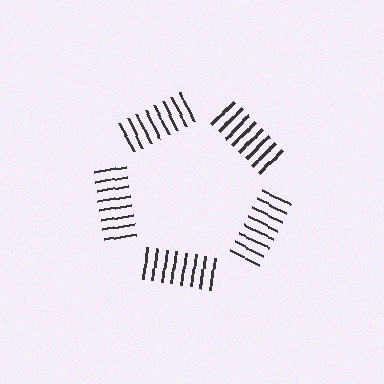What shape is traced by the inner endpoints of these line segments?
An illusory pentagon — the line segments terminate on its edges but no continuous stroke is drawn.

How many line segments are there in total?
40 — 8 along each of the 5 edges.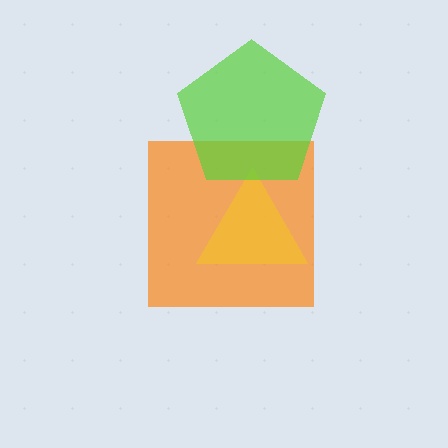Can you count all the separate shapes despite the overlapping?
Yes, there are 3 separate shapes.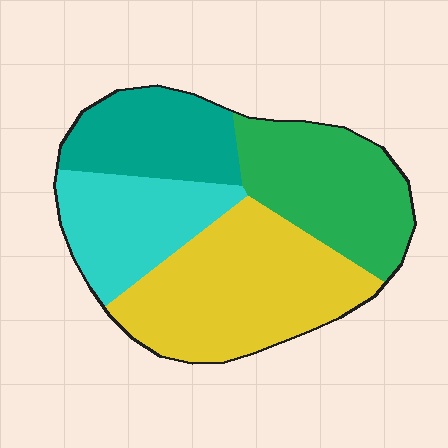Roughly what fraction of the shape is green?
Green takes up about one quarter (1/4) of the shape.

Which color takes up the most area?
Yellow, at roughly 35%.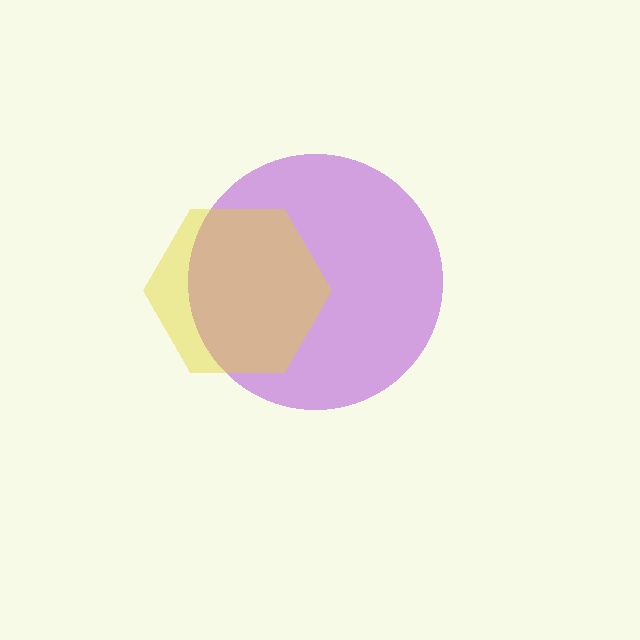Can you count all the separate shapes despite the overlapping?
Yes, there are 2 separate shapes.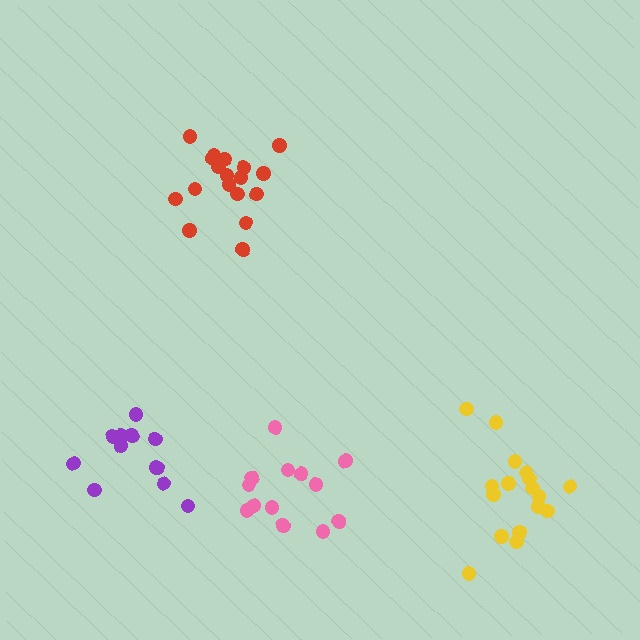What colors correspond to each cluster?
The clusters are colored: pink, red, purple, yellow.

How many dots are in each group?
Group 1: 13 dots, Group 2: 18 dots, Group 3: 12 dots, Group 4: 17 dots (60 total).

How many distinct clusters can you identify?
There are 4 distinct clusters.